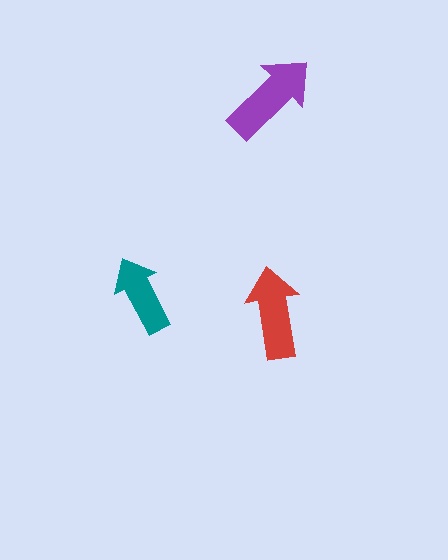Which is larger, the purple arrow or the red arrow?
The purple one.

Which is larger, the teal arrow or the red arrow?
The red one.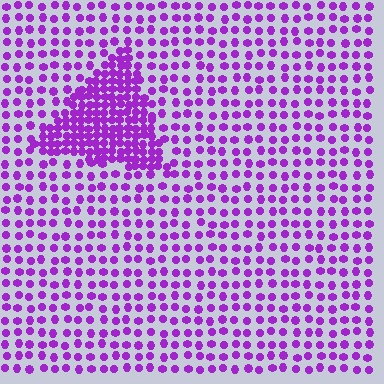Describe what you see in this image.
The image contains small purple elements arranged at two different densities. A triangle-shaped region is visible where the elements are more densely packed than the surrounding area.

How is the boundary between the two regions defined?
The boundary is defined by a change in element density (approximately 2.4x ratio). All elements are the same color, size, and shape.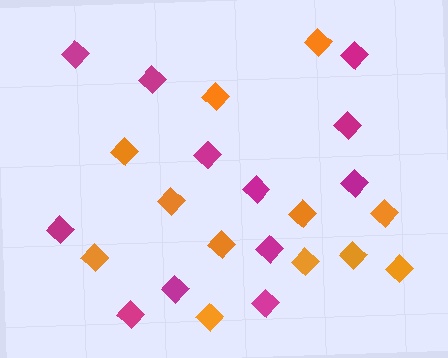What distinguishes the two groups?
There are 2 groups: one group of orange diamonds (12) and one group of magenta diamonds (12).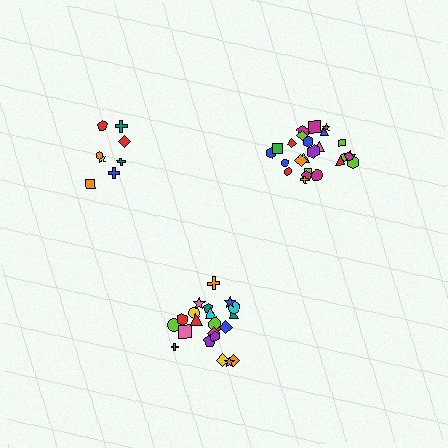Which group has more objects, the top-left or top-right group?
The top-right group.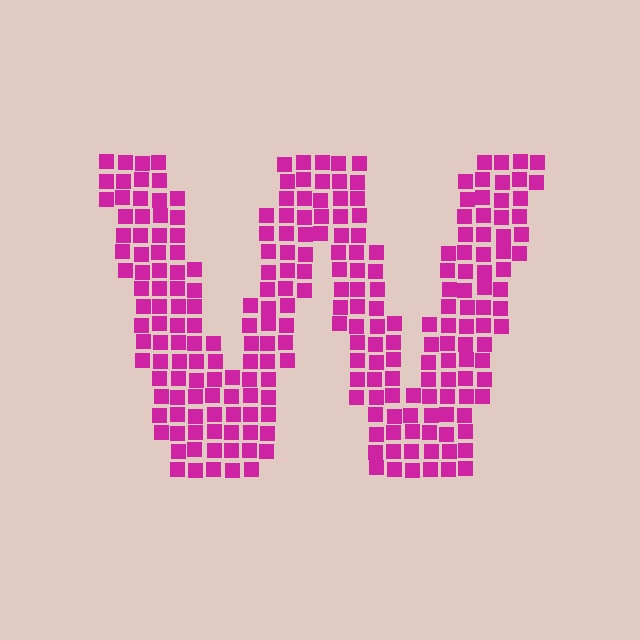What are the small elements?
The small elements are squares.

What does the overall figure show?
The overall figure shows the letter W.